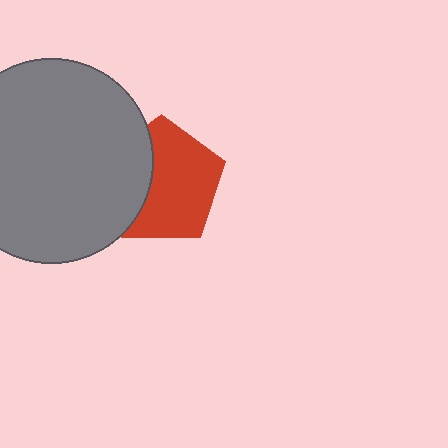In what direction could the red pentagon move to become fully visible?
The red pentagon could move right. That would shift it out from behind the gray circle entirely.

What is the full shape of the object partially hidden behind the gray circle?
The partially hidden object is a red pentagon.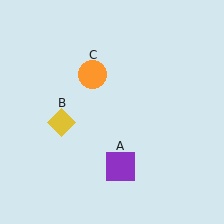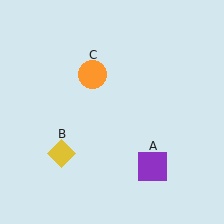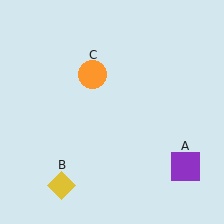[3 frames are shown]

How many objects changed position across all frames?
2 objects changed position: purple square (object A), yellow diamond (object B).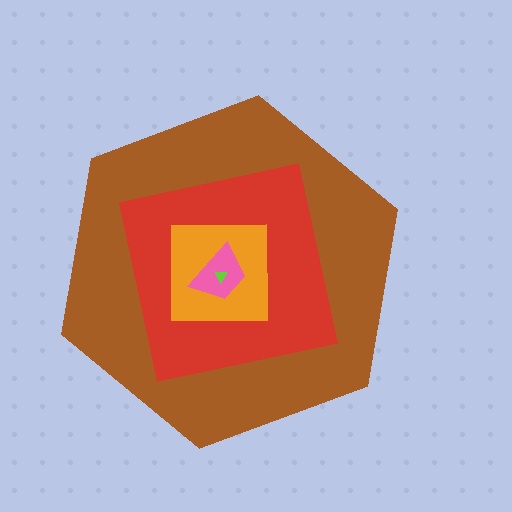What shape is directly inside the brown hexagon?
The red square.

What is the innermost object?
The lime triangle.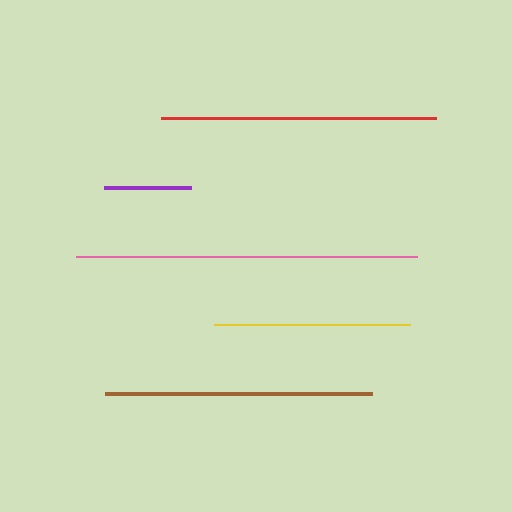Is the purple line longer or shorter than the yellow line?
The yellow line is longer than the purple line.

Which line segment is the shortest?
The purple line is the shortest at approximately 87 pixels.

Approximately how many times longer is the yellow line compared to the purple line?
The yellow line is approximately 2.3 times the length of the purple line.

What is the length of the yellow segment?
The yellow segment is approximately 196 pixels long.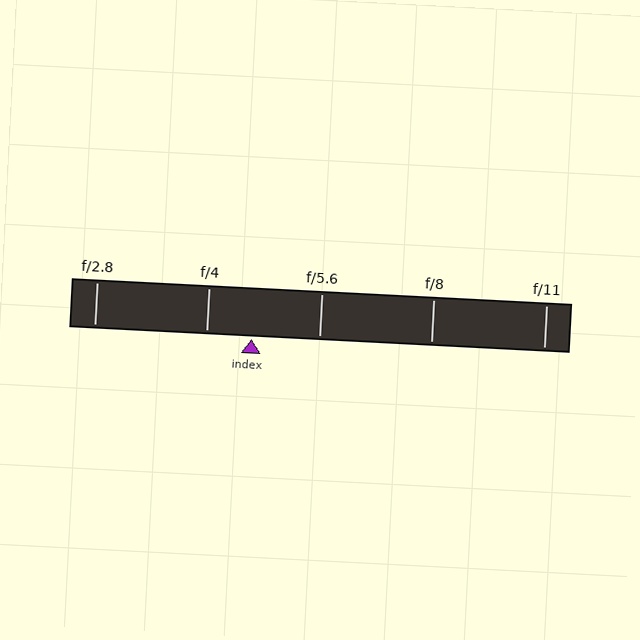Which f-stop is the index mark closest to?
The index mark is closest to f/4.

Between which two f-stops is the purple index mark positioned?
The index mark is between f/4 and f/5.6.